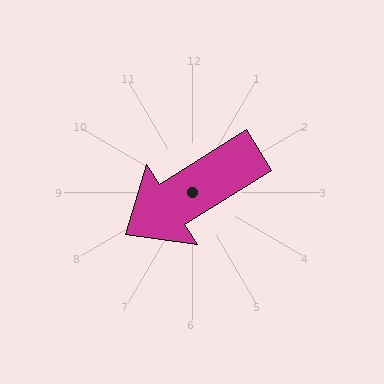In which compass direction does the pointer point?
Southwest.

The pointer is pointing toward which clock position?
Roughly 8 o'clock.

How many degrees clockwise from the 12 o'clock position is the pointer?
Approximately 238 degrees.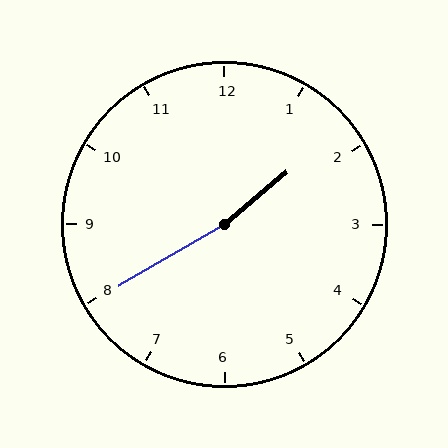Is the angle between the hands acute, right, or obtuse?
It is obtuse.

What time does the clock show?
1:40.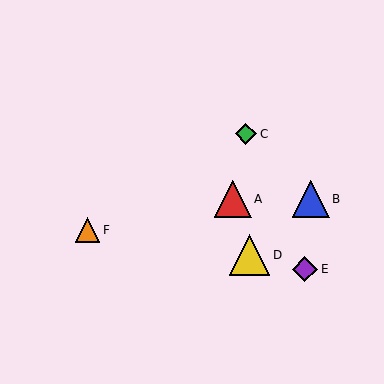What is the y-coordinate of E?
Object E is at y≈269.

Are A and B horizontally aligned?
Yes, both are at y≈199.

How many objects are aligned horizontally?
2 objects (A, B) are aligned horizontally.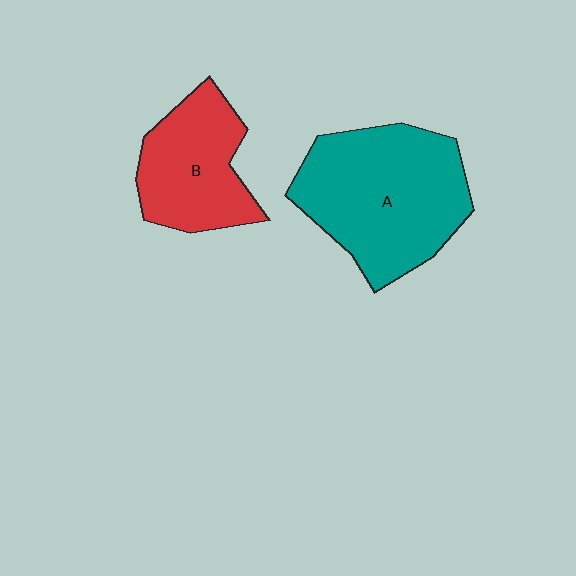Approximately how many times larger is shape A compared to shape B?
Approximately 1.6 times.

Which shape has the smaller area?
Shape B (red).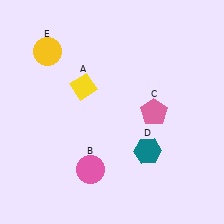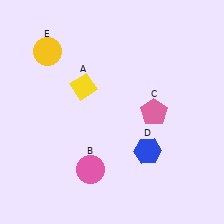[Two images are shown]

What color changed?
The hexagon (D) changed from teal in Image 1 to blue in Image 2.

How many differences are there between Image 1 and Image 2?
There is 1 difference between the two images.